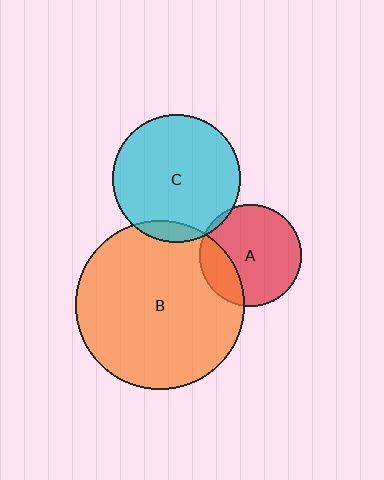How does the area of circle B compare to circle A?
Approximately 2.7 times.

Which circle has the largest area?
Circle B (orange).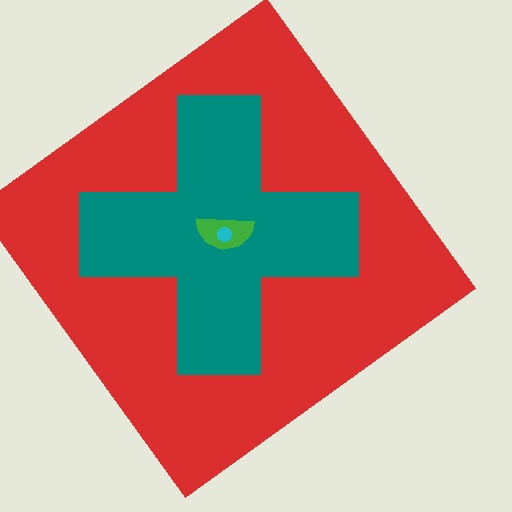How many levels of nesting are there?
4.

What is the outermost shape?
The red diamond.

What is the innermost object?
The cyan circle.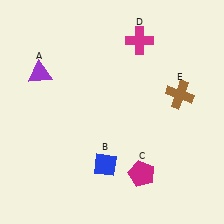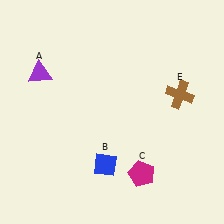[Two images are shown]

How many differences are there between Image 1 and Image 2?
There is 1 difference between the two images.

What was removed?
The magenta cross (D) was removed in Image 2.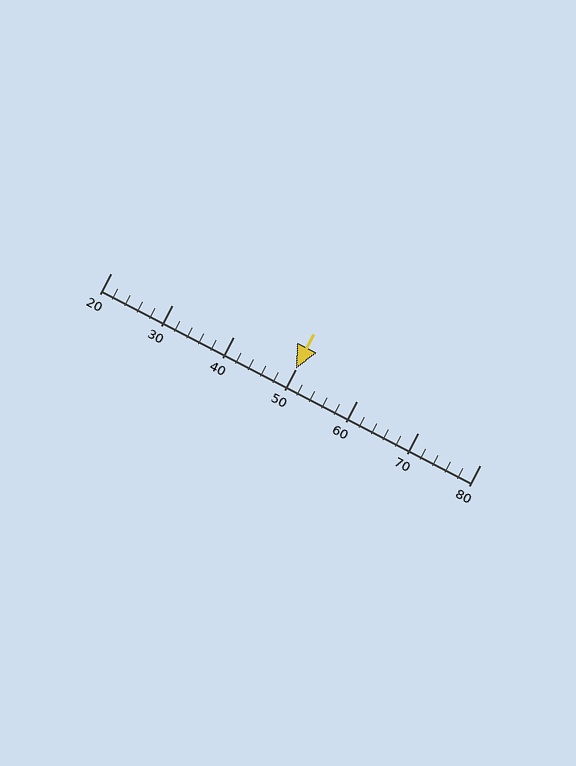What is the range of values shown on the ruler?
The ruler shows values from 20 to 80.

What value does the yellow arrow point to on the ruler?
The yellow arrow points to approximately 50.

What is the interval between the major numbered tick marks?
The major tick marks are spaced 10 units apart.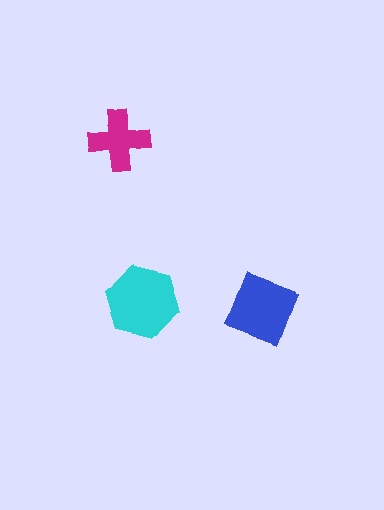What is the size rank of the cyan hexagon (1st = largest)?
1st.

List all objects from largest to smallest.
The cyan hexagon, the blue diamond, the magenta cross.